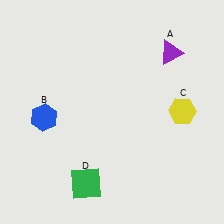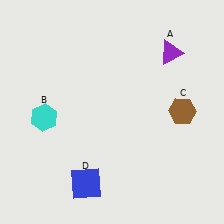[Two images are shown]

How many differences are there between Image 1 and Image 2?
There are 3 differences between the two images.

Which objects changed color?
B changed from blue to cyan. C changed from yellow to brown. D changed from green to blue.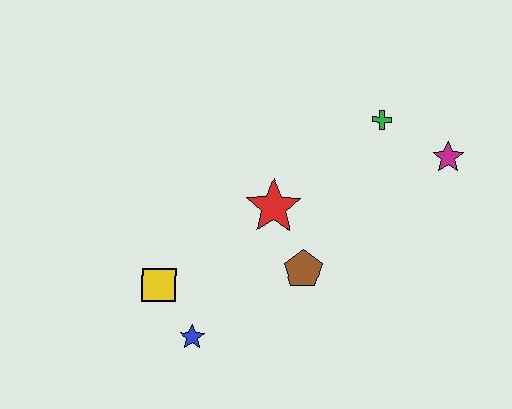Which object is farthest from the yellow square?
The magenta star is farthest from the yellow square.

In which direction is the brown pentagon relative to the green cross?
The brown pentagon is below the green cross.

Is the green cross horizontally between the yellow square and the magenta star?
Yes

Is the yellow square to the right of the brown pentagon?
No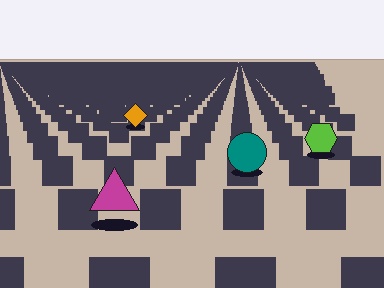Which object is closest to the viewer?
The magenta triangle is closest. The texture marks near it are larger and more spread out.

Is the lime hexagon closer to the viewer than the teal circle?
No. The teal circle is closer — you can tell from the texture gradient: the ground texture is coarser near it.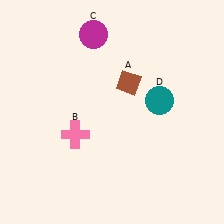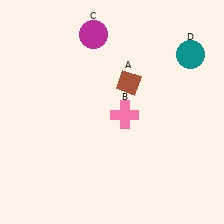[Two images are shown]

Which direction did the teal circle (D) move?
The teal circle (D) moved up.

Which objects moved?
The objects that moved are: the pink cross (B), the teal circle (D).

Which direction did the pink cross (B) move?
The pink cross (B) moved right.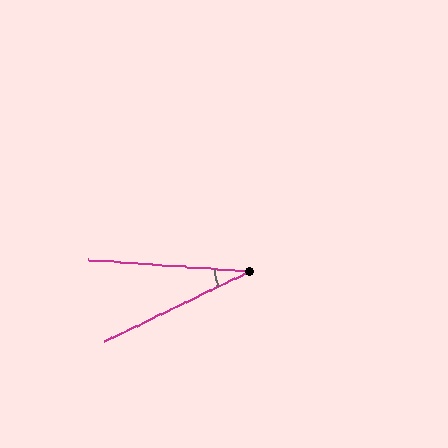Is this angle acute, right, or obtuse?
It is acute.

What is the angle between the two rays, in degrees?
Approximately 30 degrees.